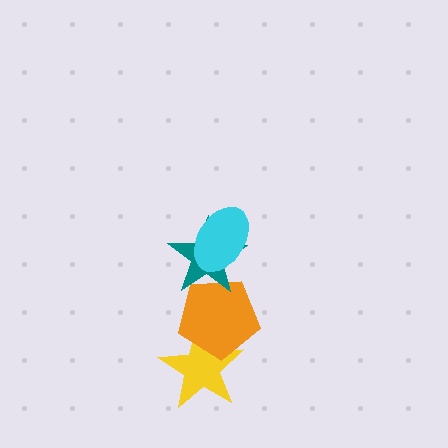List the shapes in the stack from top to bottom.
From top to bottom: the cyan ellipse, the teal star, the orange pentagon, the yellow star.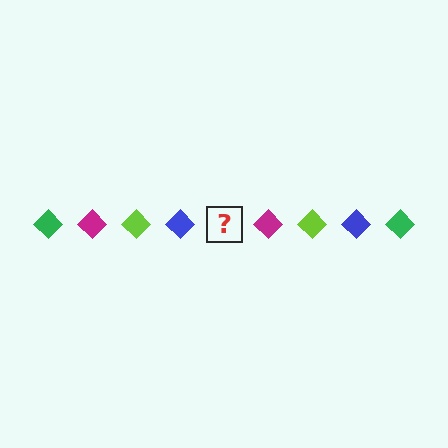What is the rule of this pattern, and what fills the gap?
The rule is that the pattern cycles through green, magenta, lime, blue diamonds. The gap should be filled with a green diamond.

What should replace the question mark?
The question mark should be replaced with a green diamond.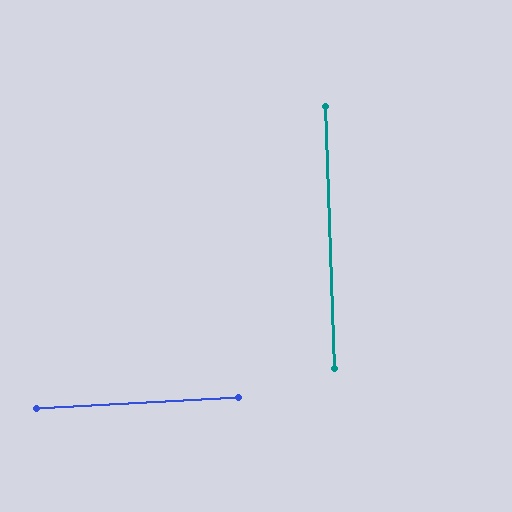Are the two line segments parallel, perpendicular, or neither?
Perpendicular — they meet at approximately 89°.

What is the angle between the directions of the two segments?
Approximately 89 degrees.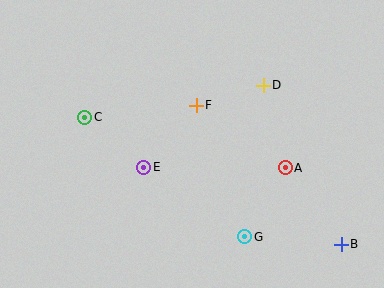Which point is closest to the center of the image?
Point F at (196, 105) is closest to the center.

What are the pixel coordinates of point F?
Point F is at (196, 105).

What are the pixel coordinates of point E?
Point E is at (144, 167).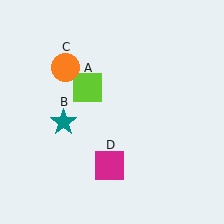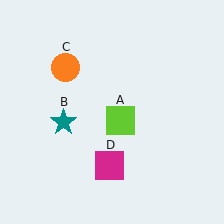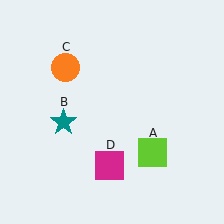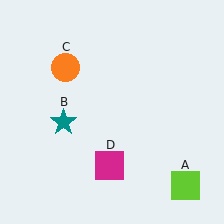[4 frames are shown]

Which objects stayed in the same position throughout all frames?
Teal star (object B) and orange circle (object C) and magenta square (object D) remained stationary.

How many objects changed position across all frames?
1 object changed position: lime square (object A).